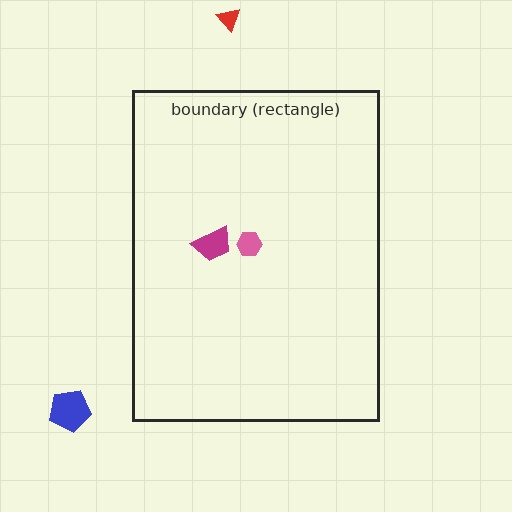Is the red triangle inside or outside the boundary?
Outside.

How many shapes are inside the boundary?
2 inside, 2 outside.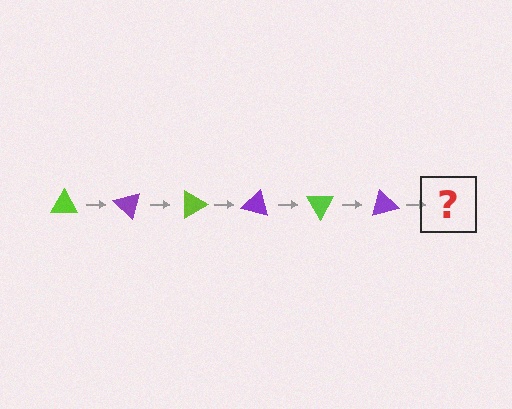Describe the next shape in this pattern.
It should be a lime triangle, rotated 270 degrees from the start.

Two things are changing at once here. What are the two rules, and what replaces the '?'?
The two rules are that it rotates 45 degrees each step and the color cycles through lime and purple. The '?' should be a lime triangle, rotated 270 degrees from the start.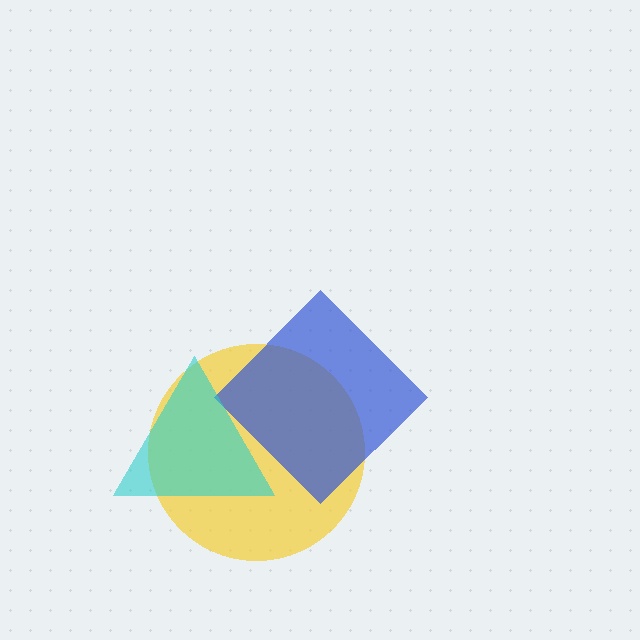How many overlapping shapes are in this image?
There are 3 overlapping shapes in the image.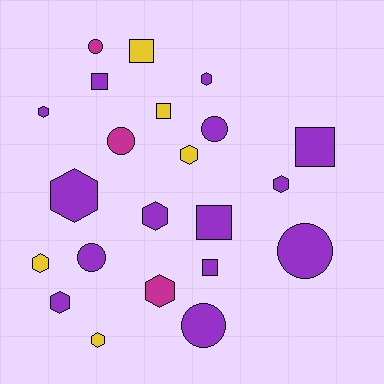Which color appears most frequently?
Purple, with 14 objects.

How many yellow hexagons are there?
There are 3 yellow hexagons.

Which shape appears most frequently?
Hexagon, with 10 objects.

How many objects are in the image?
There are 22 objects.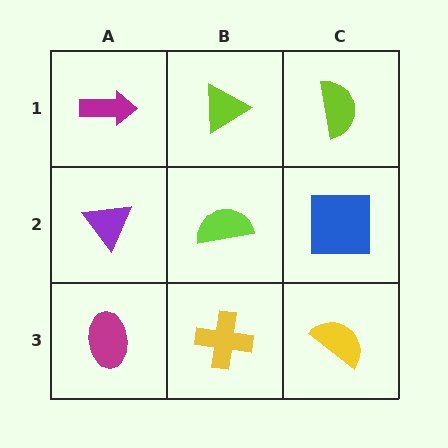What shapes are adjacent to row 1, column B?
A lime semicircle (row 2, column B), a magenta arrow (row 1, column A), a lime semicircle (row 1, column C).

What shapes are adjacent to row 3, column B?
A lime semicircle (row 2, column B), a magenta ellipse (row 3, column A), a yellow semicircle (row 3, column C).